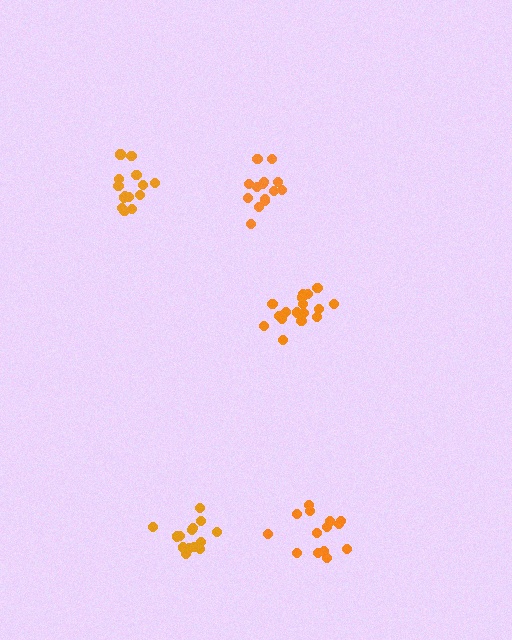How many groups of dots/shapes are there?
There are 5 groups.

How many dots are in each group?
Group 1: 14 dots, Group 2: 14 dots, Group 3: 18 dots, Group 4: 14 dots, Group 5: 14 dots (74 total).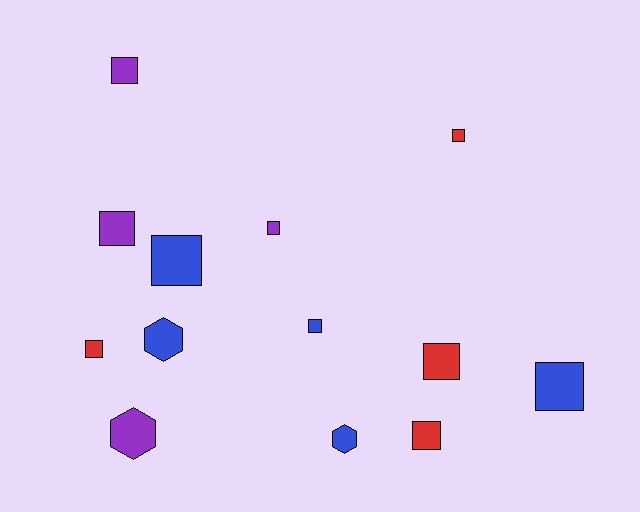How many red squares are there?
There are 4 red squares.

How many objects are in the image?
There are 13 objects.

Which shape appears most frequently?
Square, with 10 objects.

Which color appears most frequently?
Blue, with 5 objects.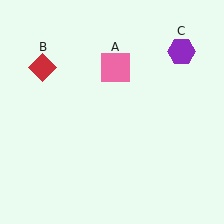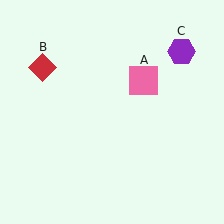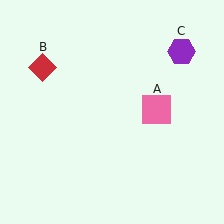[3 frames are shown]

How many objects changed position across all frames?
1 object changed position: pink square (object A).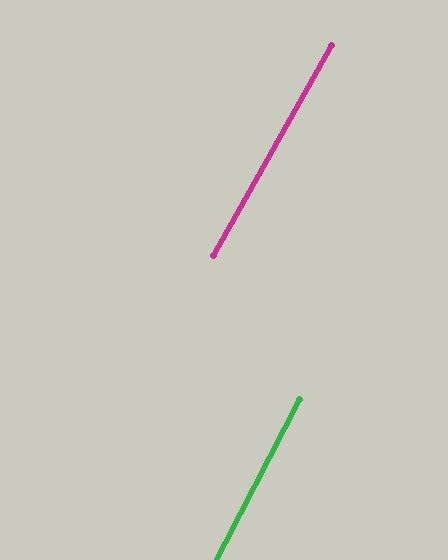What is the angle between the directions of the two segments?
Approximately 2 degrees.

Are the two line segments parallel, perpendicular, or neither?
Parallel — their directions differ by only 1.9°.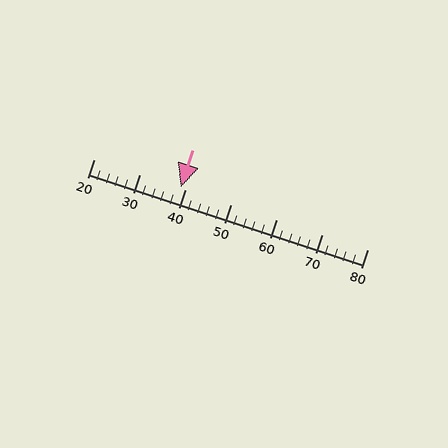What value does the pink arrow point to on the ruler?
The pink arrow points to approximately 39.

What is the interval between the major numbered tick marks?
The major tick marks are spaced 10 units apart.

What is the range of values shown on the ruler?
The ruler shows values from 20 to 80.